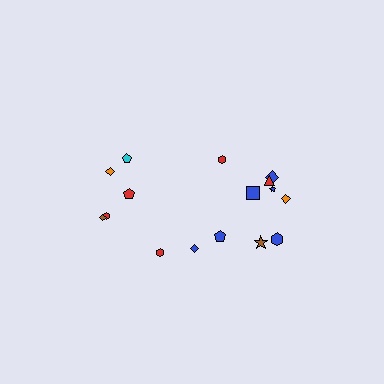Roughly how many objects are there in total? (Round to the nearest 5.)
Roughly 15 objects in total.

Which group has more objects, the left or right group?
The right group.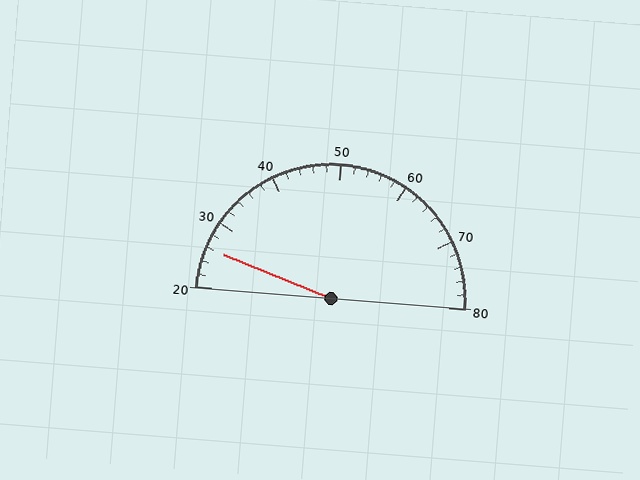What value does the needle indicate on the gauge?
The needle indicates approximately 26.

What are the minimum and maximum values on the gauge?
The gauge ranges from 20 to 80.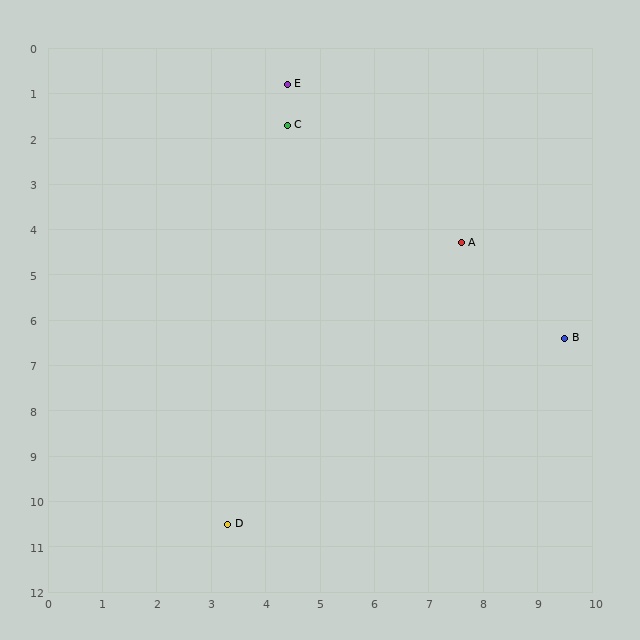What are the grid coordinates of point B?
Point B is at approximately (9.5, 6.4).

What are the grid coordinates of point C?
Point C is at approximately (4.4, 1.7).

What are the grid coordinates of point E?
Point E is at approximately (4.4, 0.8).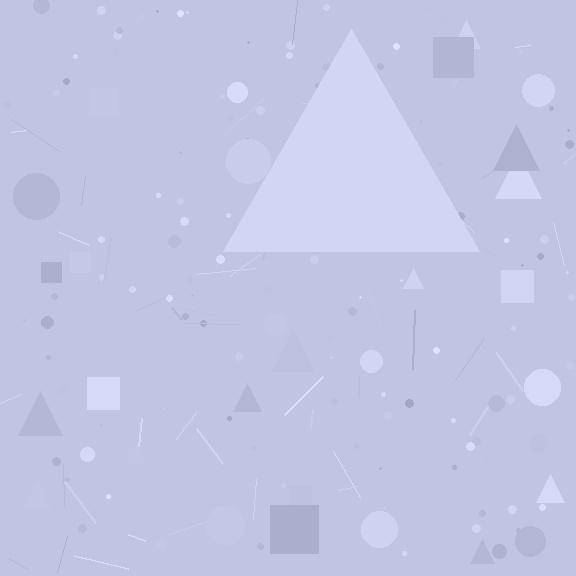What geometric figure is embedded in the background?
A triangle is embedded in the background.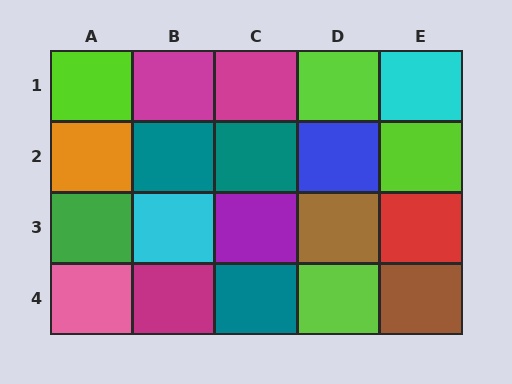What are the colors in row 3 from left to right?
Green, cyan, purple, brown, red.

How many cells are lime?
4 cells are lime.